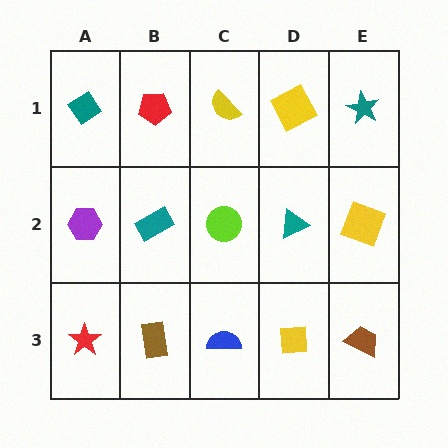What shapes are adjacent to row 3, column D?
A teal triangle (row 2, column D), a blue semicircle (row 3, column C), a brown trapezoid (row 3, column E).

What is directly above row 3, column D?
A teal triangle.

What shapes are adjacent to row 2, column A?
A teal diamond (row 1, column A), a red star (row 3, column A), a teal rectangle (row 2, column B).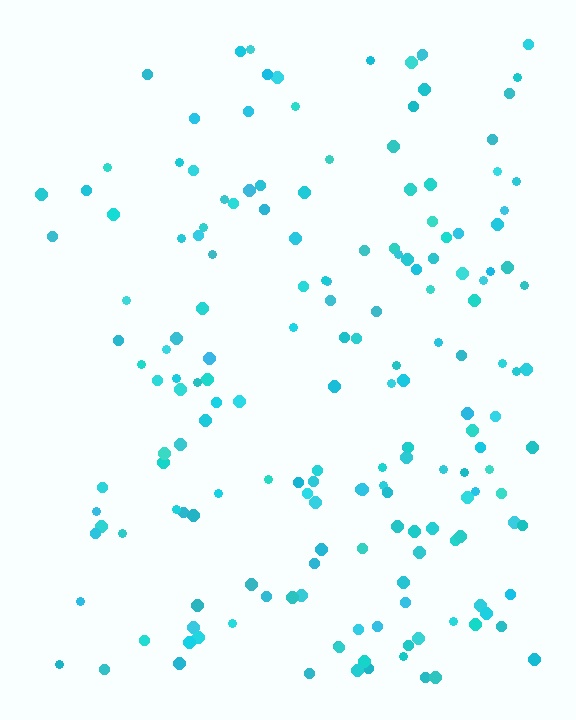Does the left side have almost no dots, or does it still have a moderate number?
Still a moderate number, just noticeably fewer than the right.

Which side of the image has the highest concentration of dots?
The right.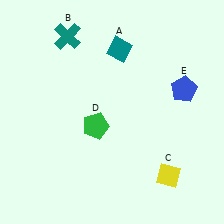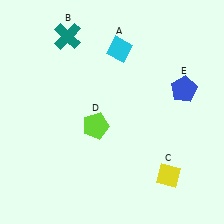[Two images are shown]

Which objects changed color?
A changed from teal to cyan. D changed from green to lime.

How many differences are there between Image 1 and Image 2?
There are 2 differences between the two images.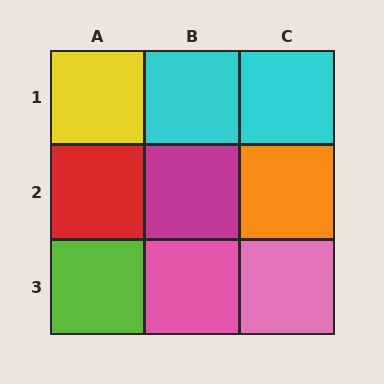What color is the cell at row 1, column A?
Yellow.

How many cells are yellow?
1 cell is yellow.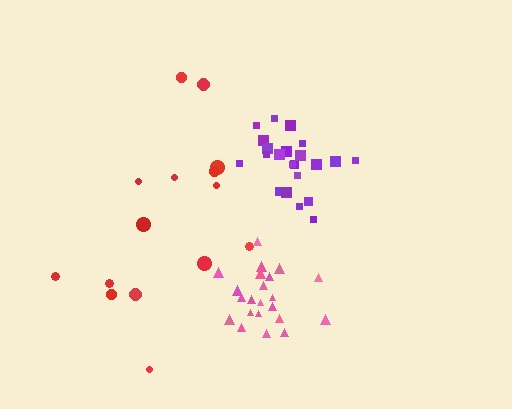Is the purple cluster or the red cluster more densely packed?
Purple.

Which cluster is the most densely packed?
Purple.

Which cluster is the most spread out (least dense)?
Red.